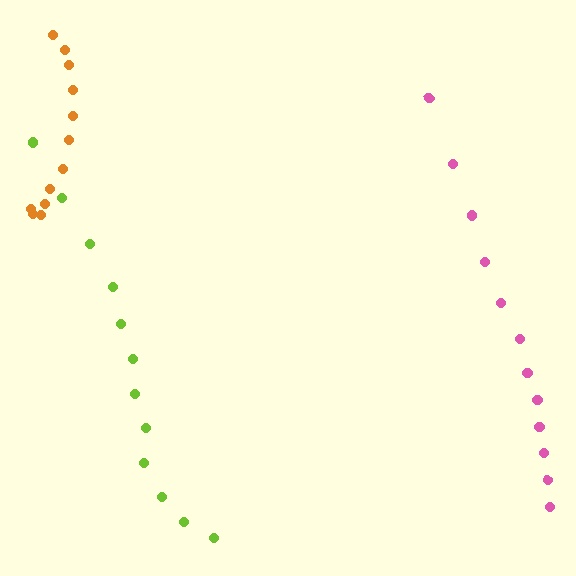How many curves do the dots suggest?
There are 3 distinct paths.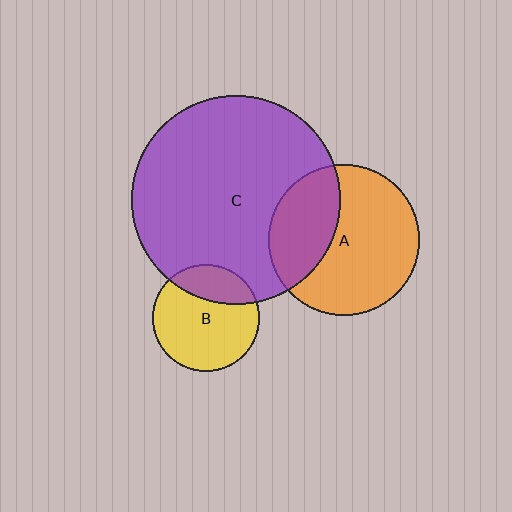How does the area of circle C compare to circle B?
Approximately 3.8 times.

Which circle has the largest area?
Circle C (purple).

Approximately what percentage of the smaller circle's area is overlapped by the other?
Approximately 25%.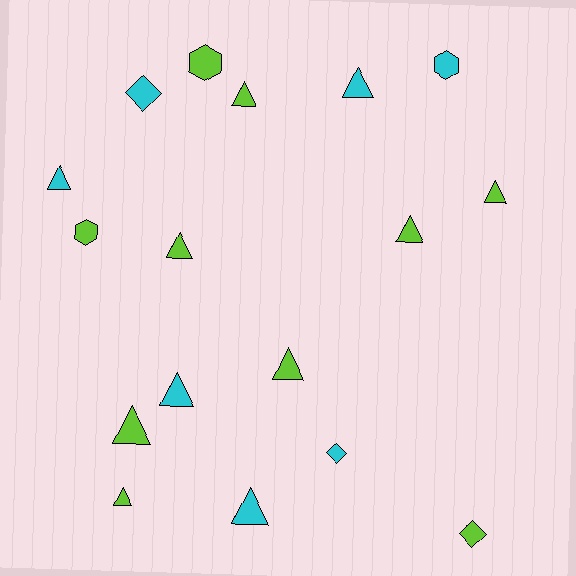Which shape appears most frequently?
Triangle, with 11 objects.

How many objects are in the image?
There are 17 objects.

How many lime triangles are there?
There are 7 lime triangles.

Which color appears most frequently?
Lime, with 10 objects.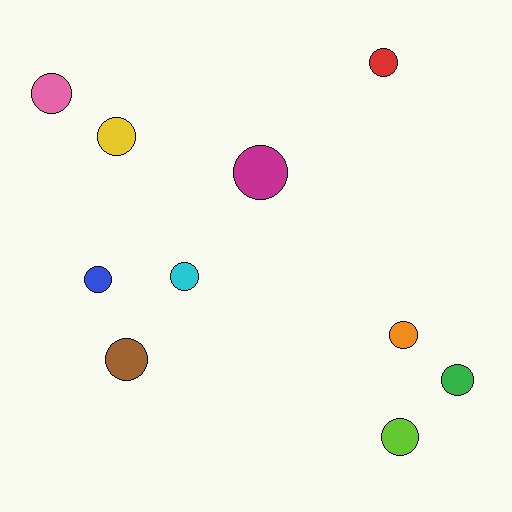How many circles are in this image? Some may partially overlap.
There are 10 circles.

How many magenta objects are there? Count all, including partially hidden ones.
There is 1 magenta object.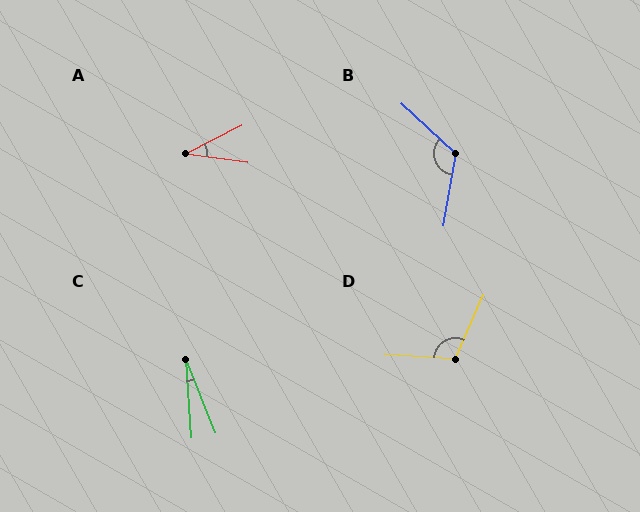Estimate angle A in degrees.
Approximately 34 degrees.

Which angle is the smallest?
C, at approximately 18 degrees.